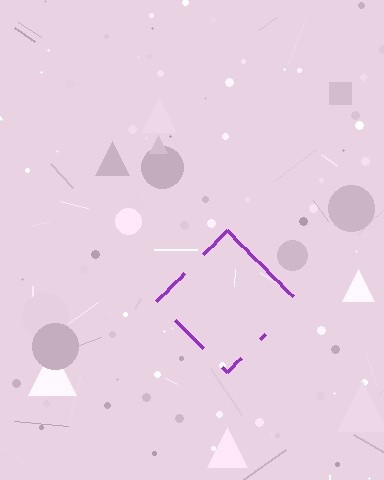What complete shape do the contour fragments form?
The contour fragments form a diamond.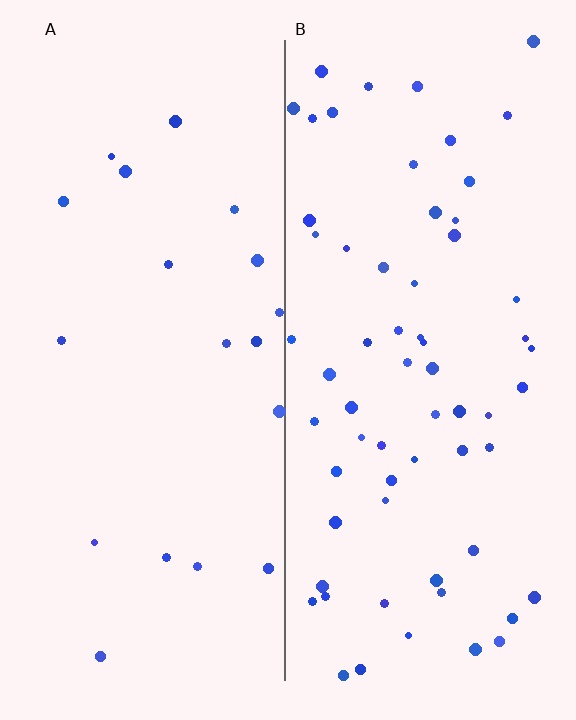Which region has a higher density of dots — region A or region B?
B (the right).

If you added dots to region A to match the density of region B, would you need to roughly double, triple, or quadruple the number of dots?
Approximately triple.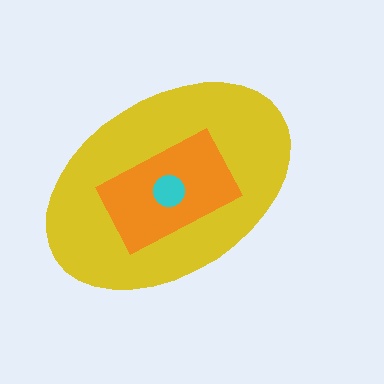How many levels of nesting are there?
3.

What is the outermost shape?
The yellow ellipse.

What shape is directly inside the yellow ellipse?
The orange rectangle.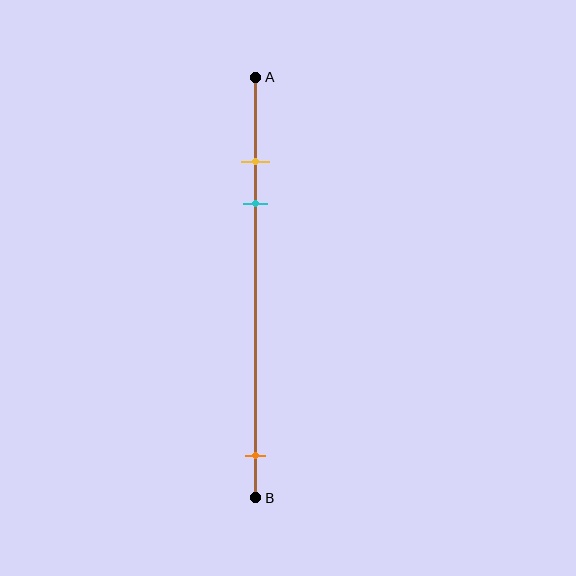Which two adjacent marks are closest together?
The yellow and cyan marks are the closest adjacent pair.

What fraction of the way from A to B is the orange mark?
The orange mark is approximately 90% (0.9) of the way from A to B.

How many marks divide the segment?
There are 3 marks dividing the segment.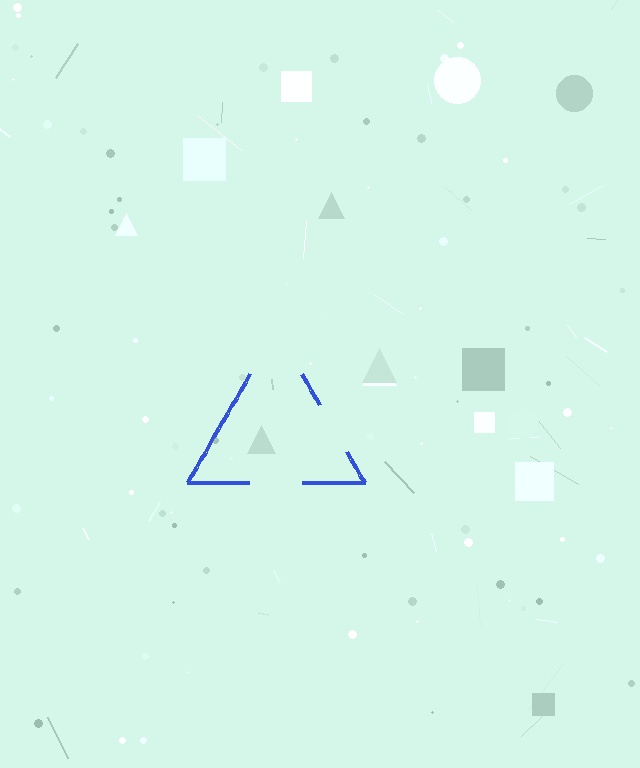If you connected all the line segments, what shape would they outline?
They would outline a triangle.